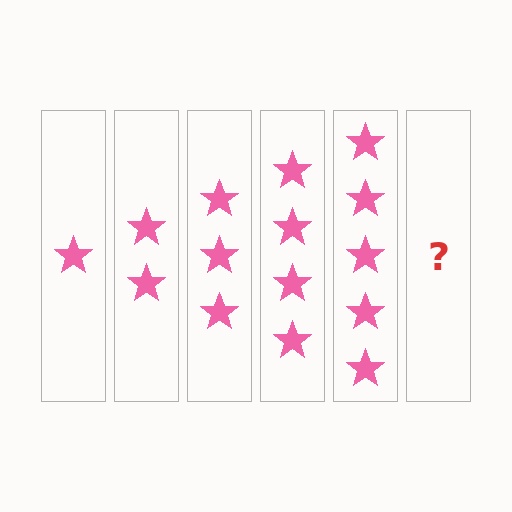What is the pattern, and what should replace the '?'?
The pattern is that each step adds one more star. The '?' should be 6 stars.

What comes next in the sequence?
The next element should be 6 stars.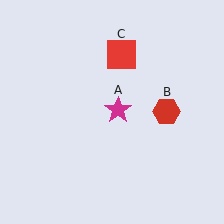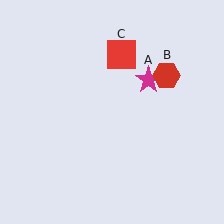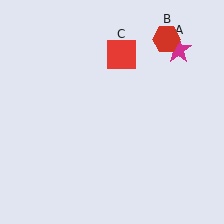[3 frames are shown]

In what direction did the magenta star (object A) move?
The magenta star (object A) moved up and to the right.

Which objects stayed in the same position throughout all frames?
Red square (object C) remained stationary.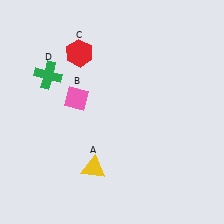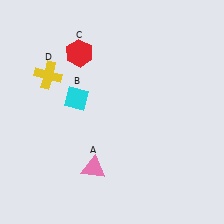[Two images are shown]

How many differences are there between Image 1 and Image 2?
There are 3 differences between the two images.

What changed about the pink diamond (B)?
In Image 1, B is pink. In Image 2, it changed to cyan.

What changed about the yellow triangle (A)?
In Image 1, A is yellow. In Image 2, it changed to pink.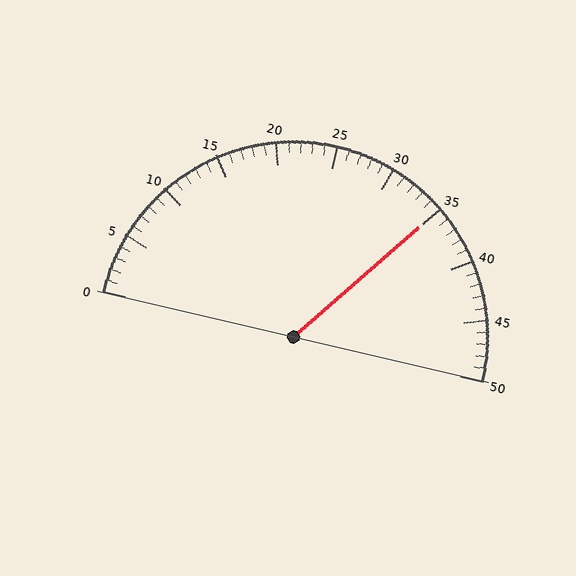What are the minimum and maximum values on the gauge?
The gauge ranges from 0 to 50.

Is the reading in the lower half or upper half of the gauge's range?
The reading is in the upper half of the range (0 to 50).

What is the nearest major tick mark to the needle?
The nearest major tick mark is 35.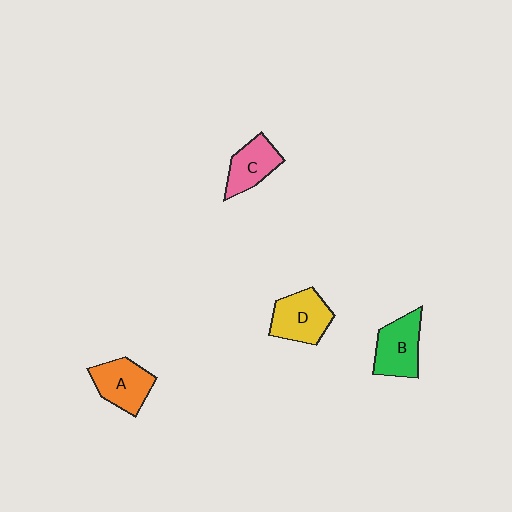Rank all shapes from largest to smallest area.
From largest to smallest: D (yellow), B (green), A (orange), C (pink).